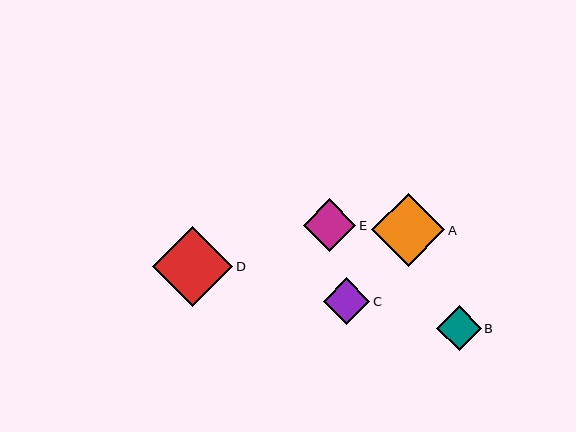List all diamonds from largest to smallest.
From largest to smallest: D, A, E, C, B.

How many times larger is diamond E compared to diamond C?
Diamond E is approximately 1.1 times the size of diamond C.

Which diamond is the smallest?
Diamond B is the smallest with a size of approximately 45 pixels.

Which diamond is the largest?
Diamond D is the largest with a size of approximately 80 pixels.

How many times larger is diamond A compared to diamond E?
Diamond A is approximately 1.4 times the size of diamond E.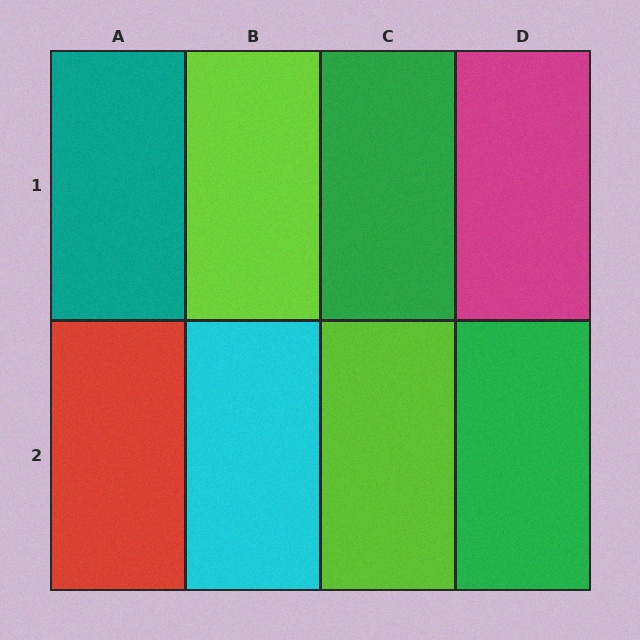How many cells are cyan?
1 cell is cyan.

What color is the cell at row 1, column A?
Teal.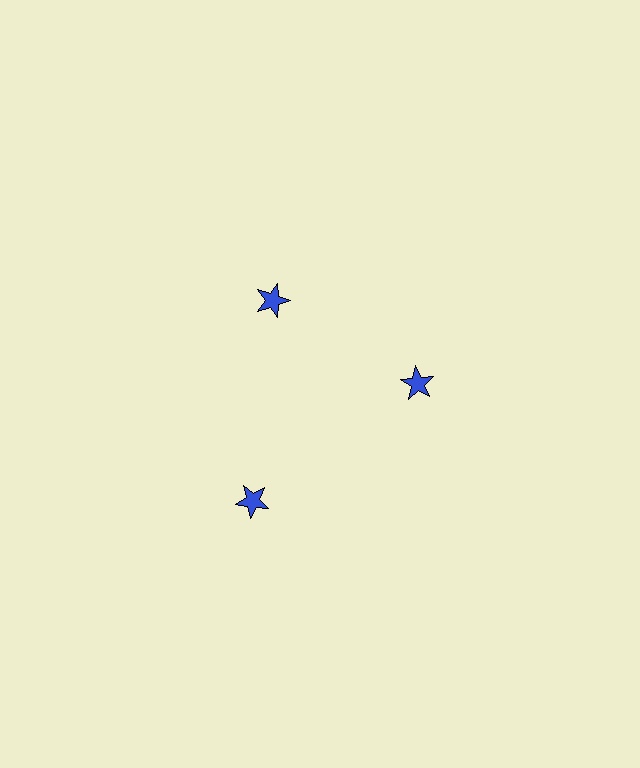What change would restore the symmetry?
The symmetry would be restored by moving it inward, back onto the ring so that all 3 stars sit at equal angles and equal distance from the center.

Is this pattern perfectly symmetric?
No. The 3 blue stars are arranged in a ring, but one element near the 7 o'clock position is pushed outward from the center, breaking the 3-fold rotational symmetry.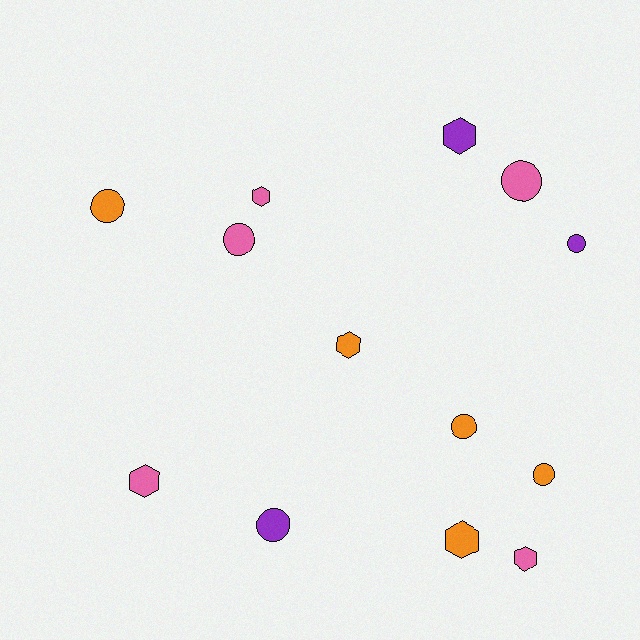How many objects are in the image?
There are 13 objects.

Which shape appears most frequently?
Circle, with 7 objects.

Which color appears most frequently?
Orange, with 5 objects.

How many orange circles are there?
There are 3 orange circles.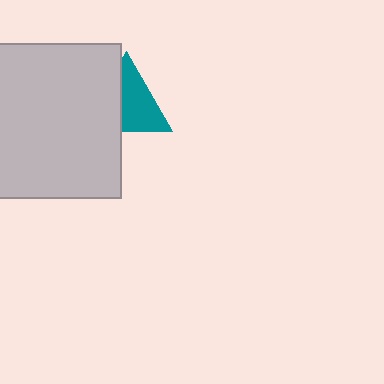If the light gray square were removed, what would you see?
You would see the complete teal triangle.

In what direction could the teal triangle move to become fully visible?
The teal triangle could move right. That would shift it out from behind the light gray square entirely.